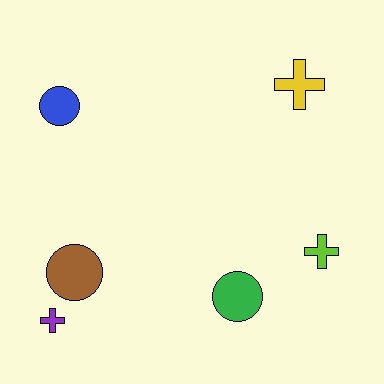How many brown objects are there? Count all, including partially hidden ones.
There is 1 brown object.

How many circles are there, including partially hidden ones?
There are 3 circles.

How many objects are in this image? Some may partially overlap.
There are 6 objects.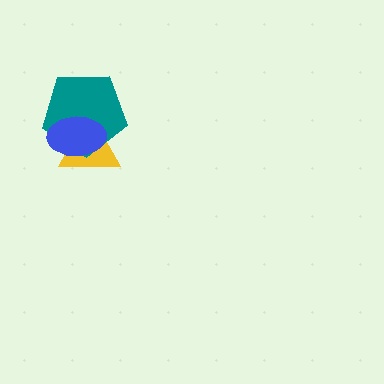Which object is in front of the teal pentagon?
The blue ellipse is in front of the teal pentagon.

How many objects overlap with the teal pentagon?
2 objects overlap with the teal pentagon.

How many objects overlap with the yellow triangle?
2 objects overlap with the yellow triangle.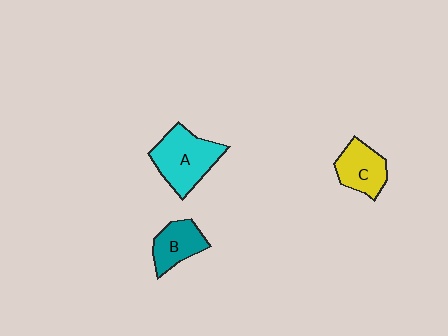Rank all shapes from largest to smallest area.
From largest to smallest: A (cyan), C (yellow), B (teal).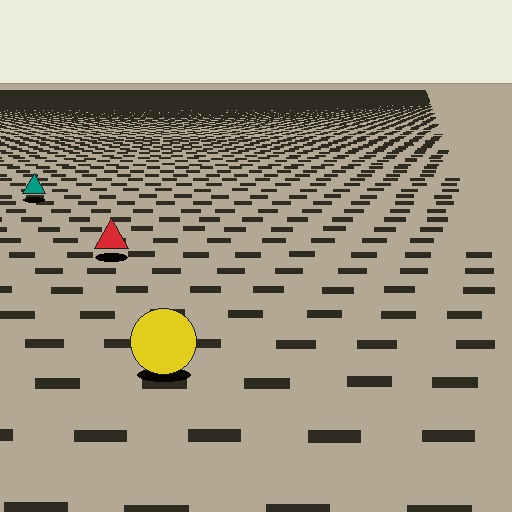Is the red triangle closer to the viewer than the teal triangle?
Yes. The red triangle is closer — you can tell from the texture gradient: the ground texture is coarser near it.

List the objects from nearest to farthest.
From nearest to farthest: the yellow circle, the red triangle, the teal triangle.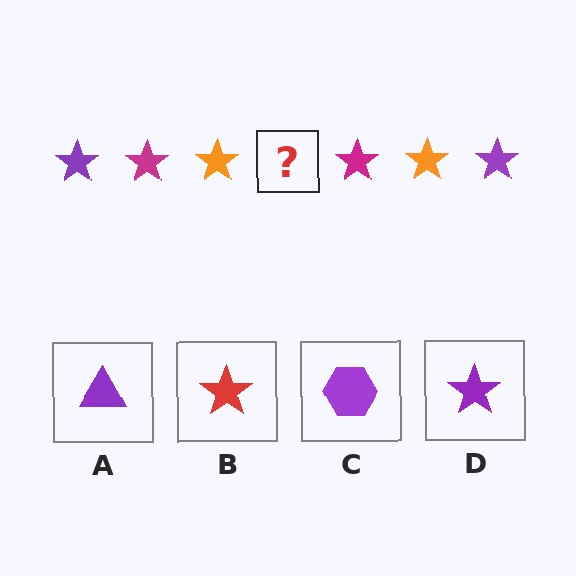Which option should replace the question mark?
Option D.